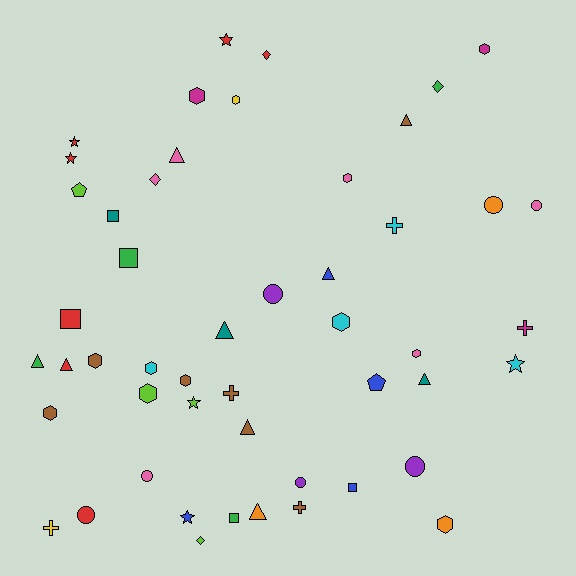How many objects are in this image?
There are 50 objects.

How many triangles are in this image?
There are 9 triangles.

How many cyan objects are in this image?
There are 4 cyan objects.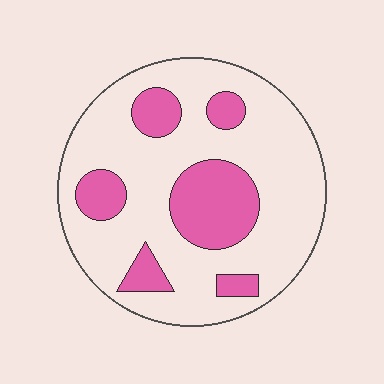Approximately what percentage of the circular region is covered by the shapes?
Approximately 25%.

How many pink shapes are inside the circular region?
6.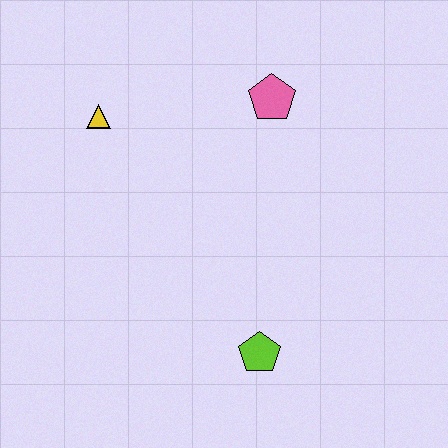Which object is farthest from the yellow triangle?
The lime pentagon is farthest from the yellow triangle.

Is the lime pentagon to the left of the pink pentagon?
Yes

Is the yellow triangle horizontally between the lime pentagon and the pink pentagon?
No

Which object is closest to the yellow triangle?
The pink pentagon is closest to the yellow triangle.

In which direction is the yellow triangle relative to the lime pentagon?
The yellow triangle is above the lime pentagon.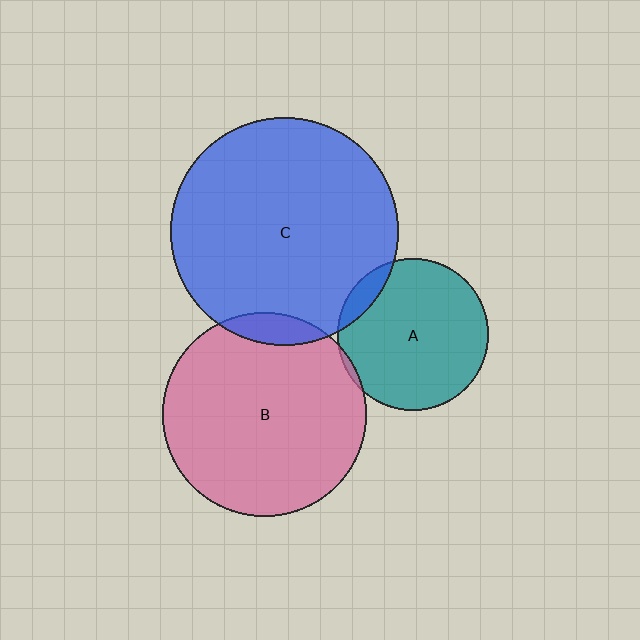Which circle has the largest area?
Circle C (blue).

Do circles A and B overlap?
Yes.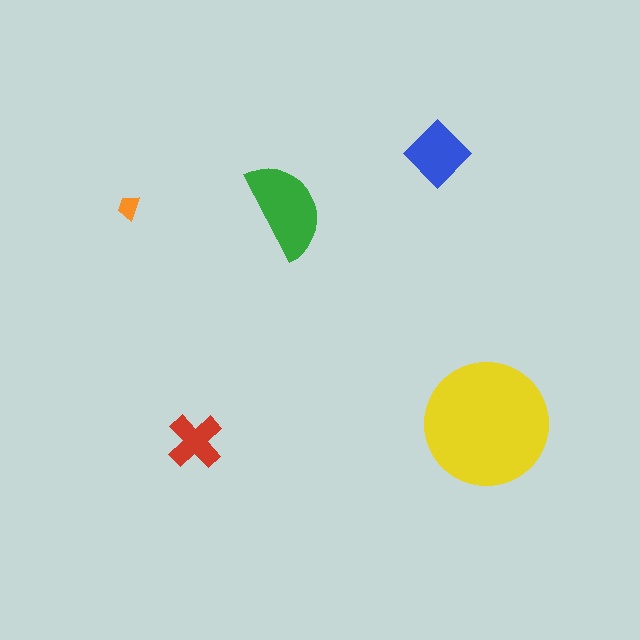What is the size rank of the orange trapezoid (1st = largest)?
5th.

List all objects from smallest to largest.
The orange trapezoid, the red cross, the blue diamond, the green semicircle, the yellow circle.